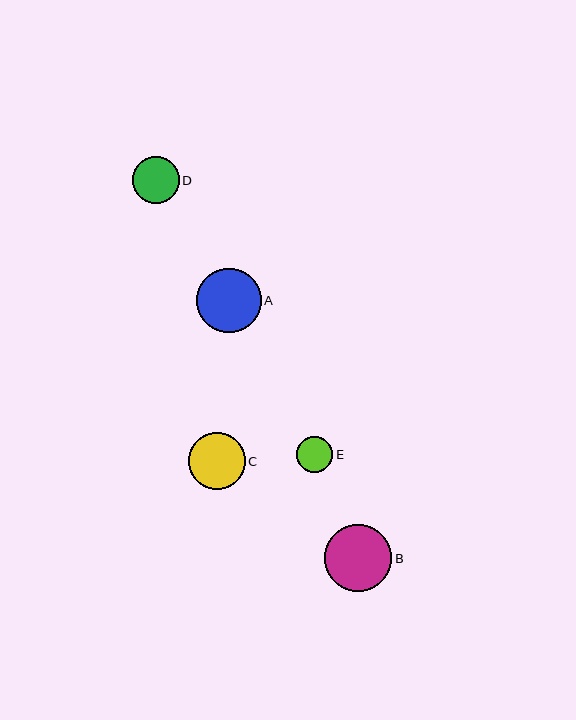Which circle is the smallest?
Circle E is the smallest with a size of approximately 36 pixels.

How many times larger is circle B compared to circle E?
Circle B is approximately 1.8 times the size of circle E.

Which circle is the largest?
Circle B is the largest with a size of approximately 67 pixels.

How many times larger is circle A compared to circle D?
Circle A is approximately 1.4 times the size of circle D.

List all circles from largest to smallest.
From largest to smallest: B, A, C, D, E.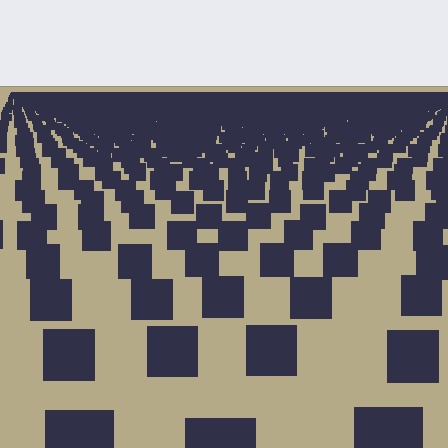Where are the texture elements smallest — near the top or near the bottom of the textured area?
Near the top.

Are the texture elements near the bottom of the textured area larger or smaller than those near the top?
Larger. Near the bottom, elements are closer to the viewer and appear at a bigger on-screen size.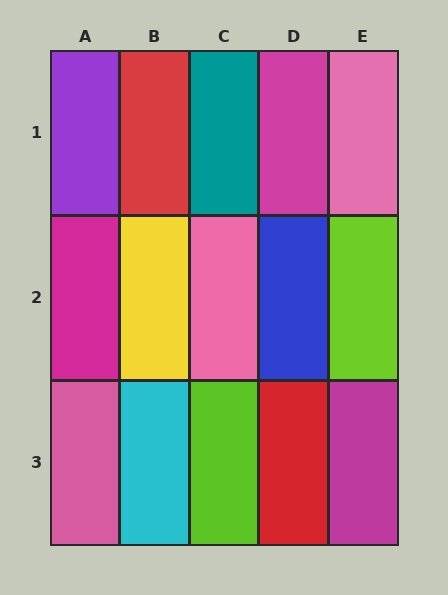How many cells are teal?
1 cell is teal.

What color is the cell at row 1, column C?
Teal.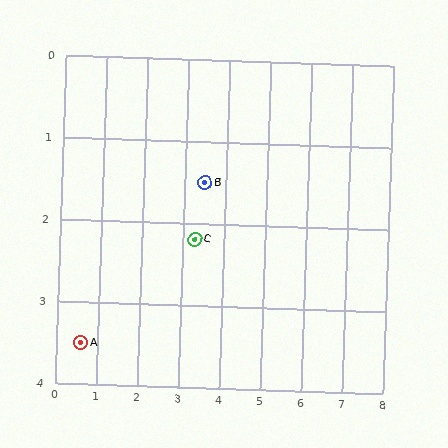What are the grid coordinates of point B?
Point B is at approximately (3.5, 1.5).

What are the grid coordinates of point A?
Point A is at approximately (0.6, 3.5).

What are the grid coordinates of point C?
Point C is at approximately (3.3, 2.2).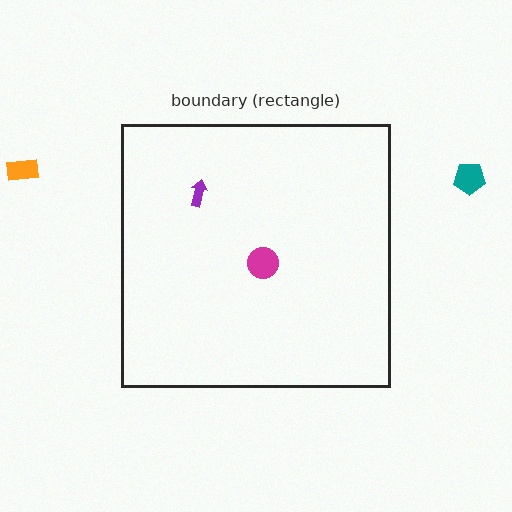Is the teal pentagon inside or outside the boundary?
Outside.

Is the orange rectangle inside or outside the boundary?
Outside.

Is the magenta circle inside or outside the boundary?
Inside.